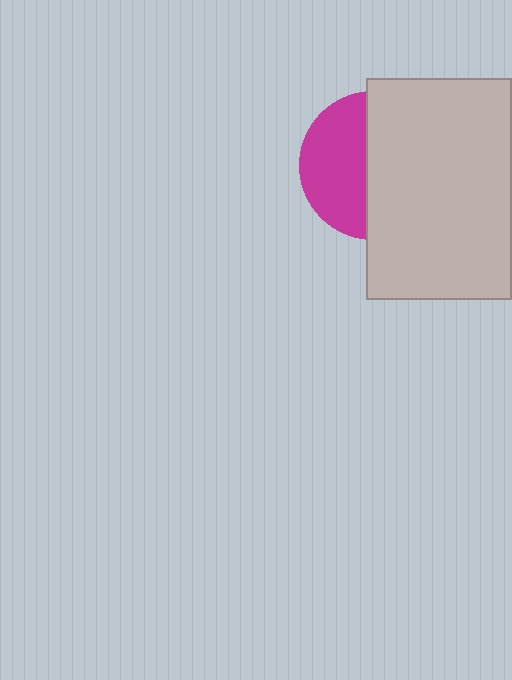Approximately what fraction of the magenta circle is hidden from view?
Roughly 57% of the magenta circle is hidden behind the light gray rectangle.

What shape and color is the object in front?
The object in front is a light gray rectangle.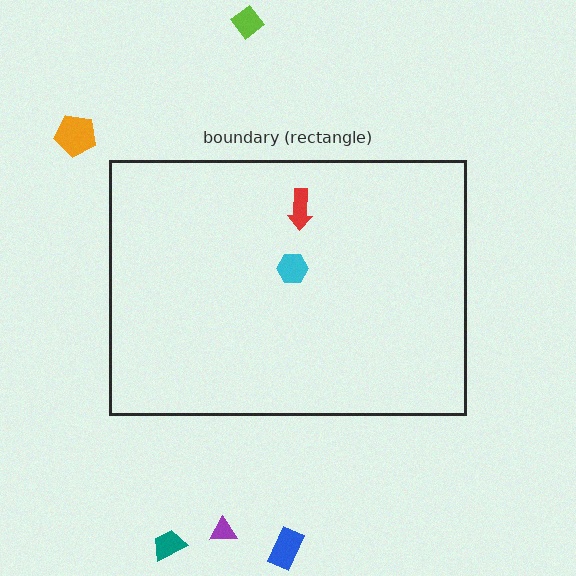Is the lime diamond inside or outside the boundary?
Outside.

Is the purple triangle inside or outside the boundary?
Outside.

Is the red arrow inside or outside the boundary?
Inside.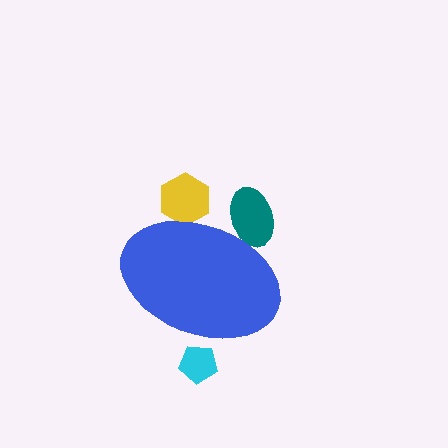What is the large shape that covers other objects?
A blue ellipse.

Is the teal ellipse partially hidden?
Yes, the teal ellipse is partially hidden behind the blue ellipse.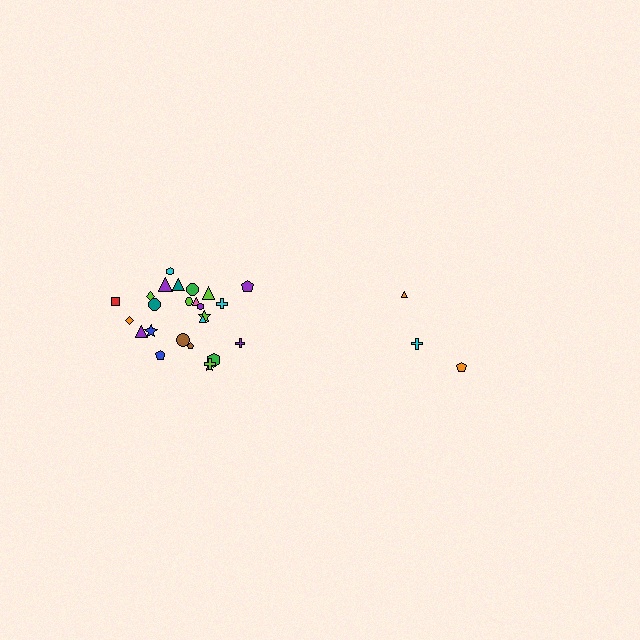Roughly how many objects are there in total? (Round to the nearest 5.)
Roughly 30 objects in total.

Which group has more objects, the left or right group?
The left group.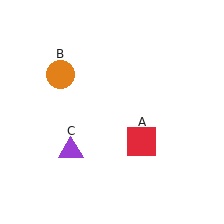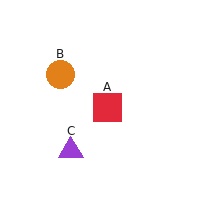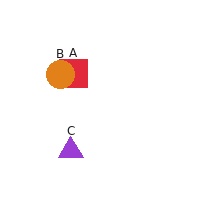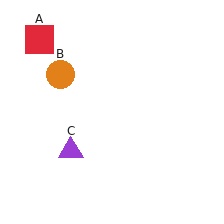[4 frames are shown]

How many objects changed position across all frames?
1 object changed position: red square (object A).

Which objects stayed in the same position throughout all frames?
Orange circle (object B) and purple triangle (object C) remained stationary.